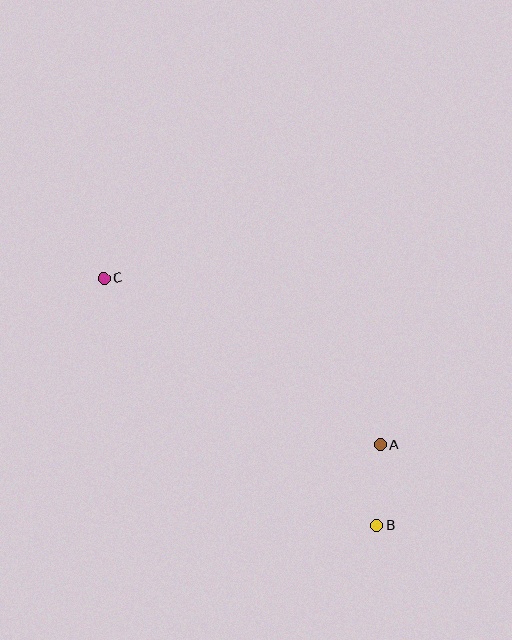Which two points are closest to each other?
Points A and B are closest to each other.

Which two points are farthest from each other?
Points B and C are farthest from each other.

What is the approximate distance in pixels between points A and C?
The distance between A and C is approximately 323 pixels.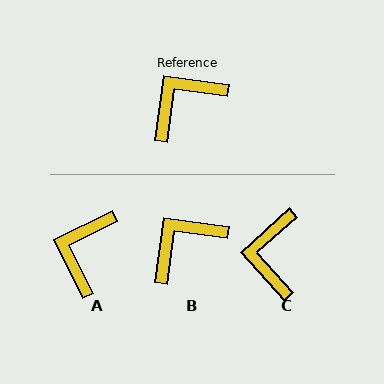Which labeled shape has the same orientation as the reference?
B.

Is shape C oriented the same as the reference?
No, it is off by about 50 degrees.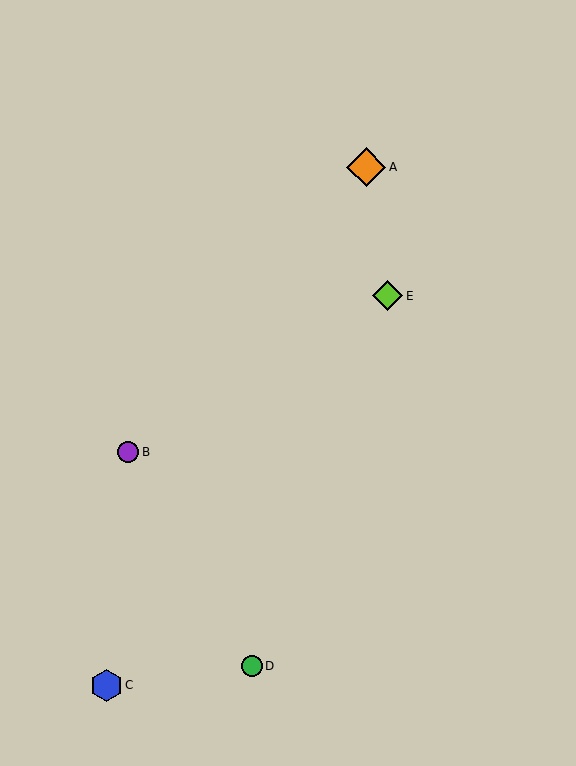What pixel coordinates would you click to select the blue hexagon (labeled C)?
Click at (106, 685) to select the blue hexagon C.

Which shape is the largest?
The orange diamond (labeled A) is the largest.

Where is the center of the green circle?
The center of the green circle is at (252, 666).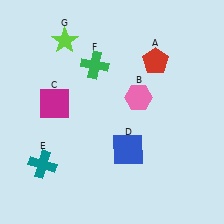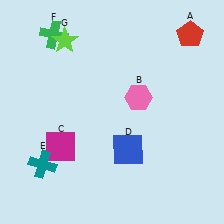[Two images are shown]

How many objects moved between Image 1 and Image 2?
3 objects moved between the two images.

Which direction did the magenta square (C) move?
The magenta square (C) moved down.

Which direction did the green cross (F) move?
The green cross (F) moved left.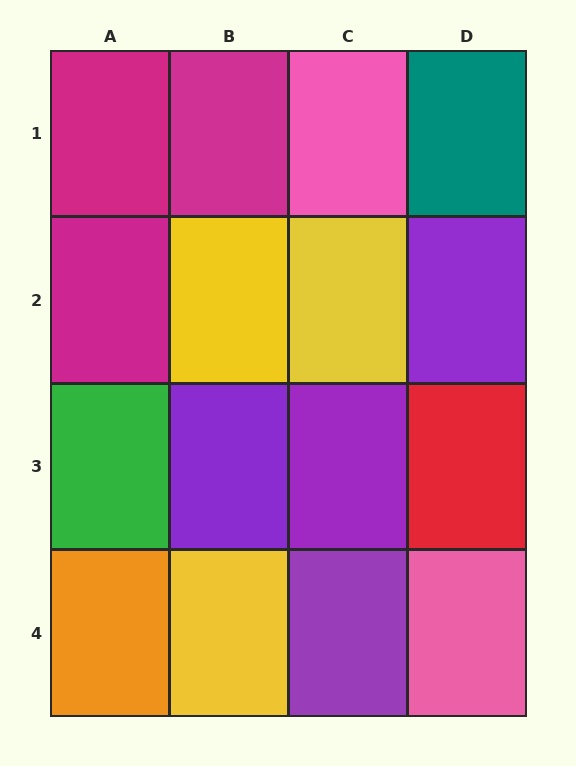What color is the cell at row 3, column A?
Green.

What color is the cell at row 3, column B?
Purple.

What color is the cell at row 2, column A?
Magenta.